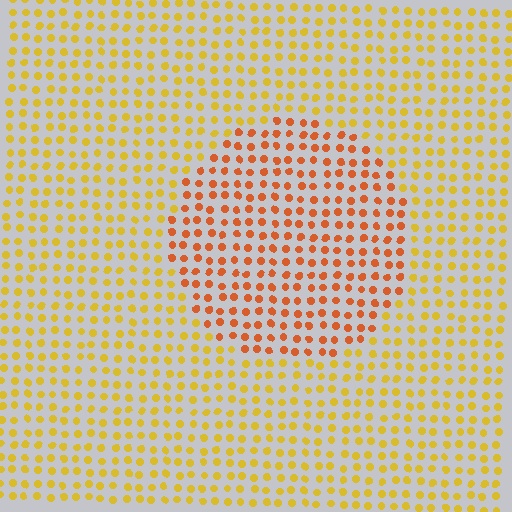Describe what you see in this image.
The image is filled with small yellow elements in a uniform arrangement. A circle-shaped region is visible where the elements are tinted to a slightly different hue, forming a subtle color boundary.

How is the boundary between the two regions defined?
The boundary is defined purely by a slight shift in hue (about 33 degrees). Spacing, size, and orientation are identical on both sides.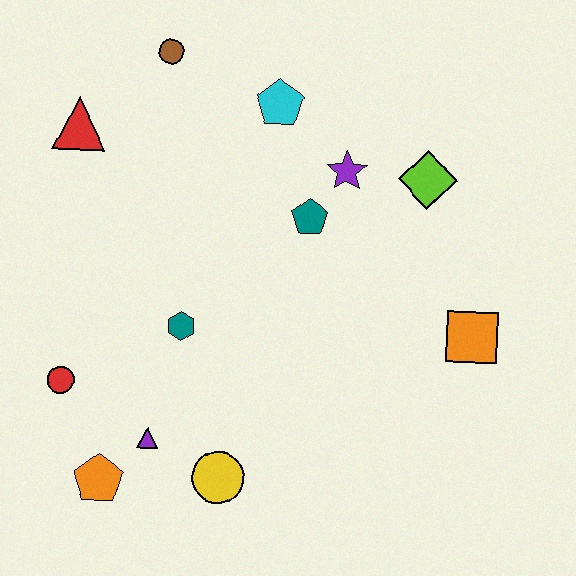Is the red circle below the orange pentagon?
No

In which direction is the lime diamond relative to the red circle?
The lime diamond is to the right of the red circle.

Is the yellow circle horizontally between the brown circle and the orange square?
Yes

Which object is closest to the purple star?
The teal pentagon is closest to the purple star.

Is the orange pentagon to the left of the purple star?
Yes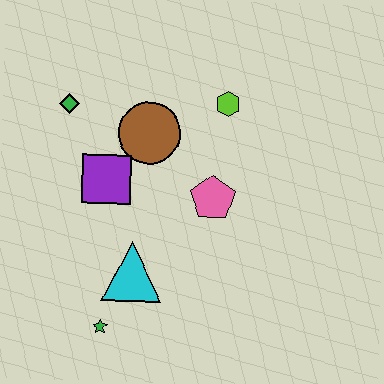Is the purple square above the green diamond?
No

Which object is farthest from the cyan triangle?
The lime hexagon is farthest from the cyan triangle.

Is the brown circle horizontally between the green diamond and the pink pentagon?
Yes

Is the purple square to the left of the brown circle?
Yes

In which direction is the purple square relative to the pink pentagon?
The purple square is to the left of the pink pentagon.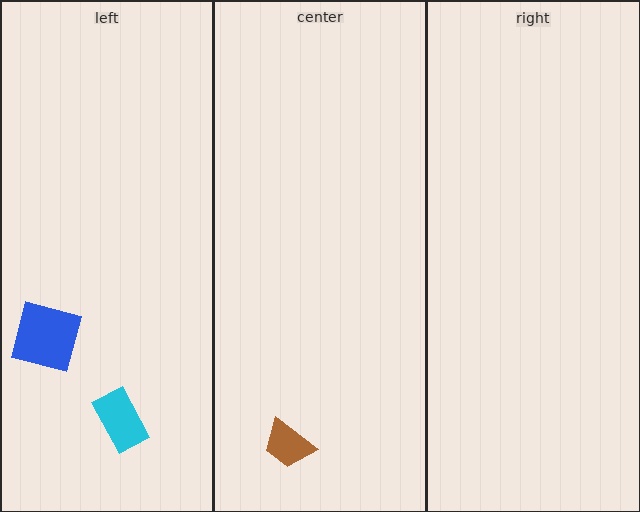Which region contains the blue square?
The left region.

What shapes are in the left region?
The blue square, the cyan rectangle.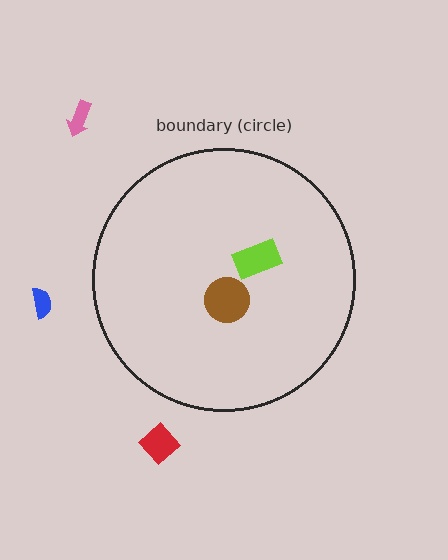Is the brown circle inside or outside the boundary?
Inside.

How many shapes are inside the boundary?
2 inside, 3 outside.